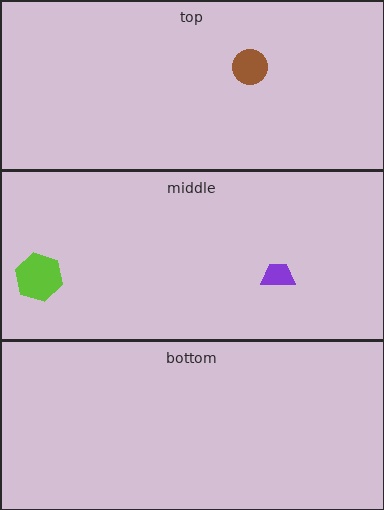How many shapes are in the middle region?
2.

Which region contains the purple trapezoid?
The middle region.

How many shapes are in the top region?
1.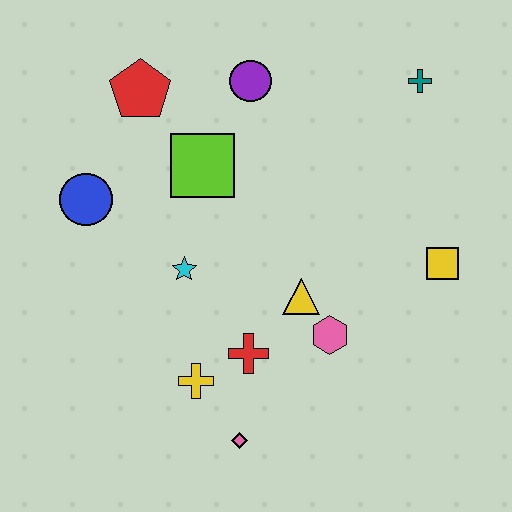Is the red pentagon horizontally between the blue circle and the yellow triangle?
Yes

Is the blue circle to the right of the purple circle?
No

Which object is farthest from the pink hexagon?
The red pentagon is farthest from the pink hexagon.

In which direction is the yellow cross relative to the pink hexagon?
The yellow cross is to the left of the pink hexagon.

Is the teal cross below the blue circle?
No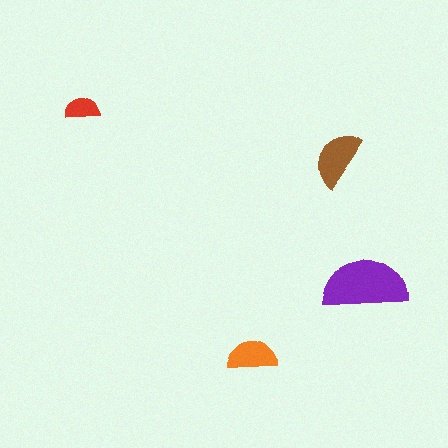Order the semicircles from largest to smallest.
the purple one, the brown one, the orange one, the red one.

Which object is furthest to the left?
The red semicircle is leftmost.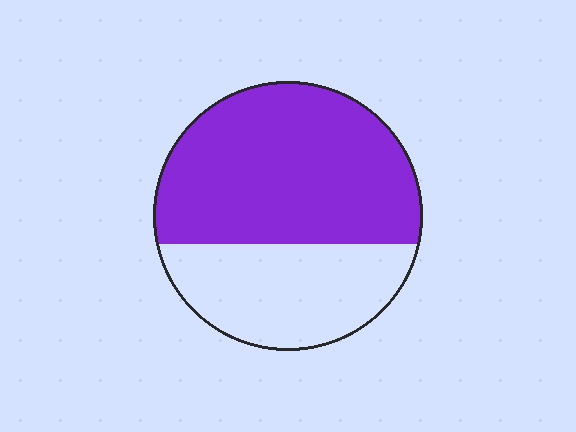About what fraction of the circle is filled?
About five eighths (5/8).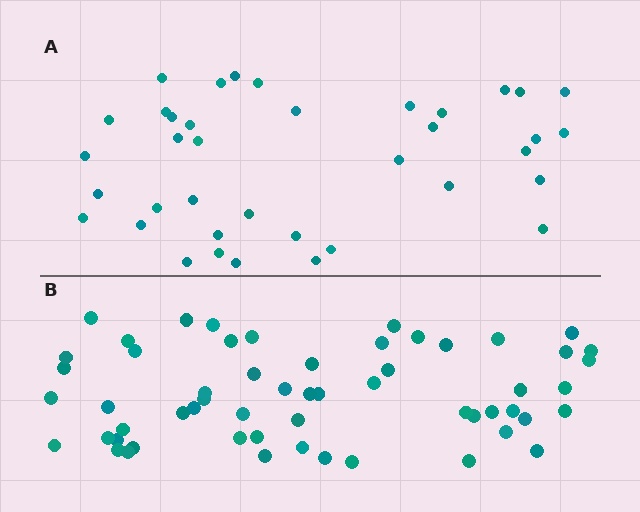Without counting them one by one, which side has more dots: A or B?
Region B (the bottom region) has more dots.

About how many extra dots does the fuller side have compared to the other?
Region B has approximately 20 more dots than region A.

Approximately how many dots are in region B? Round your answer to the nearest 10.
About 60 dots. (The exact count is 57, which rounds to 60.)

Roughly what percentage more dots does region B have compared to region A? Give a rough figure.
About 50% more.